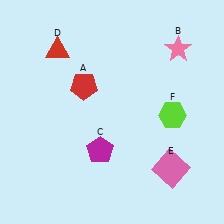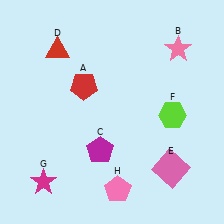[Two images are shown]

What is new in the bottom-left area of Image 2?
A magenta star (G) was added in the bottom-left area of Image 2.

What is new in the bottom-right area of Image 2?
A pink pentagon (H) was added in the bottom-right area of Image 2.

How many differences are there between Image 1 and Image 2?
There are 2 differences between the two images.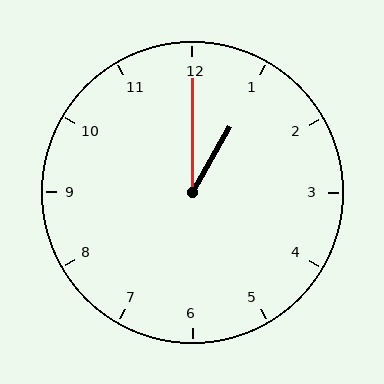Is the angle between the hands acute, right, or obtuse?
It is acute.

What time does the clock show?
1:00.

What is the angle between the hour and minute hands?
Approximately 30 degrees.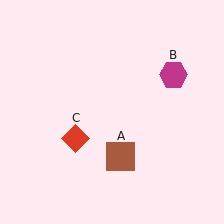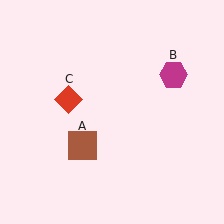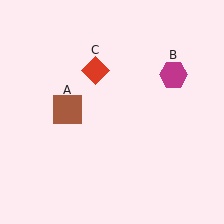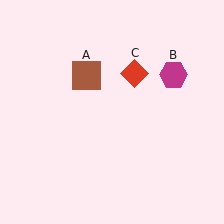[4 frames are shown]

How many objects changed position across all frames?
2 objects changed position: brown square (object A), red diamond (object C).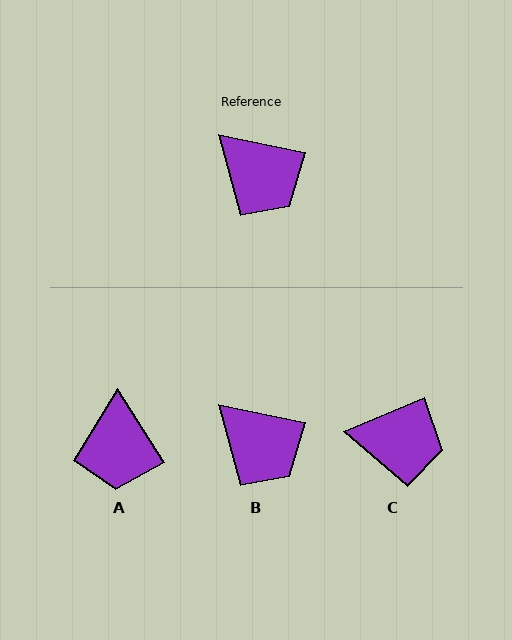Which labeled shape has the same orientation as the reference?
B.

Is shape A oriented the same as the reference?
No, it is off by about 46 degrees.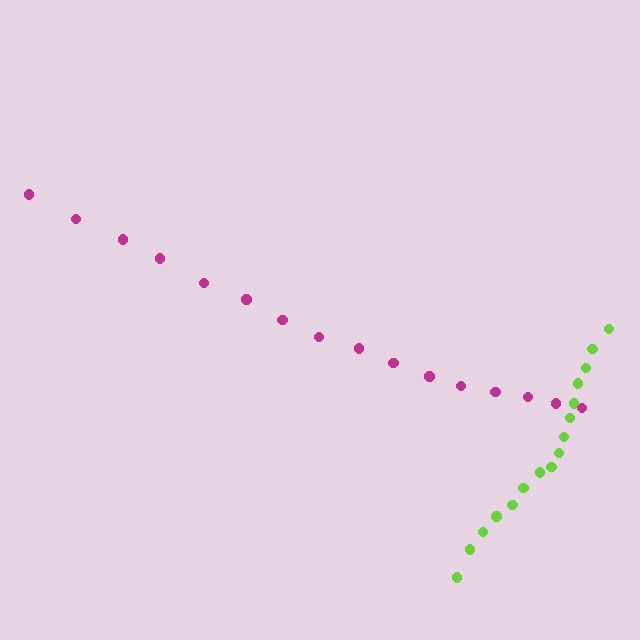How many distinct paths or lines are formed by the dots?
There are 2 distinct paths.